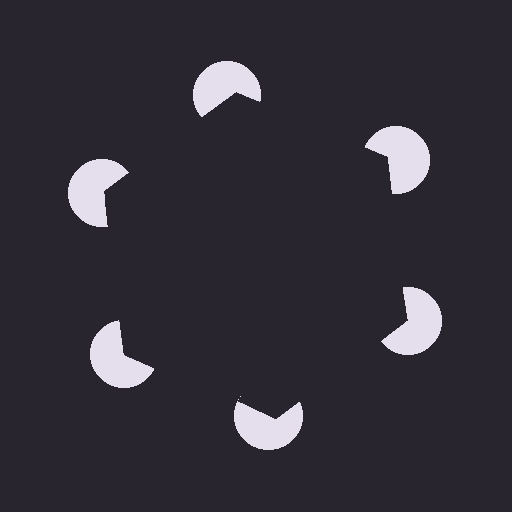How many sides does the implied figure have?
6 sides.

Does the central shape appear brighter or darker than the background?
It typically appears slightly darker than the background, even though no actual brightness change is drawn.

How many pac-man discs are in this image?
There are 6 — one at each vertex of the illusory hexagon.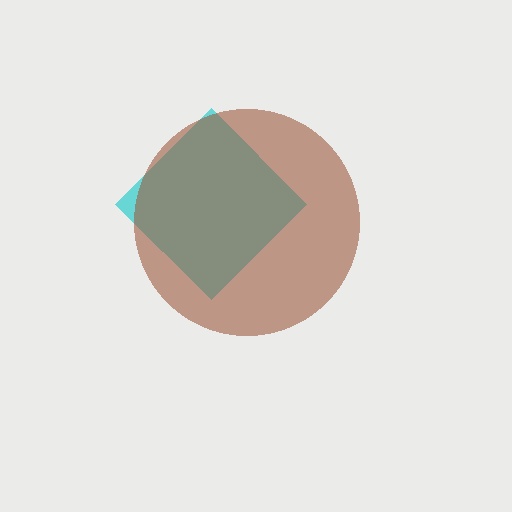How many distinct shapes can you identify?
There are 2 distinct shapes: a cyan diamond, a brown circle.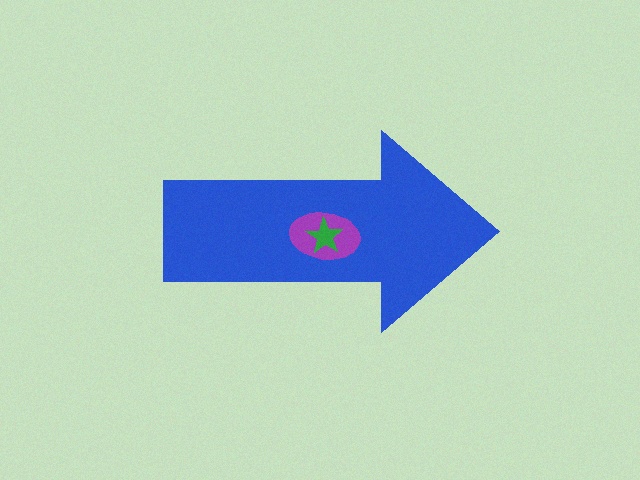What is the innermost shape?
The green star.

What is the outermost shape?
The blue arrow.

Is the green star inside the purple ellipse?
Yes.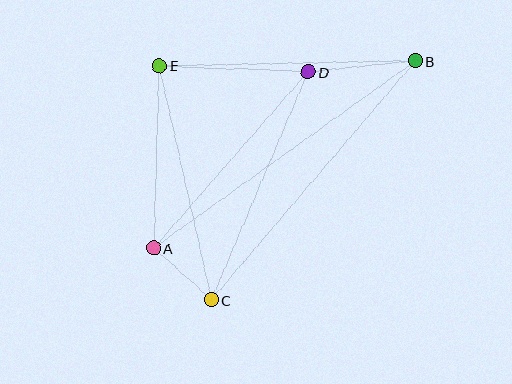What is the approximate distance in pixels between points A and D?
The distance between A and D is approximately 235 pixels.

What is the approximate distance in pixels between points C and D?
The distance between C and D is approximately 248 pixels.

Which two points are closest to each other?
Points A and C are closest to each other.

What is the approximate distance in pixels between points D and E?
The distance between D and E is approximately 149 pixels.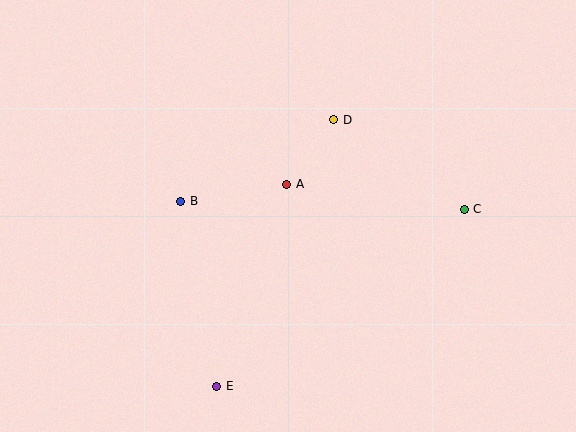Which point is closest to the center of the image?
Point A at (287, 184) is closest to the center.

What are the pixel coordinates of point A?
Point A is at (287, 184).